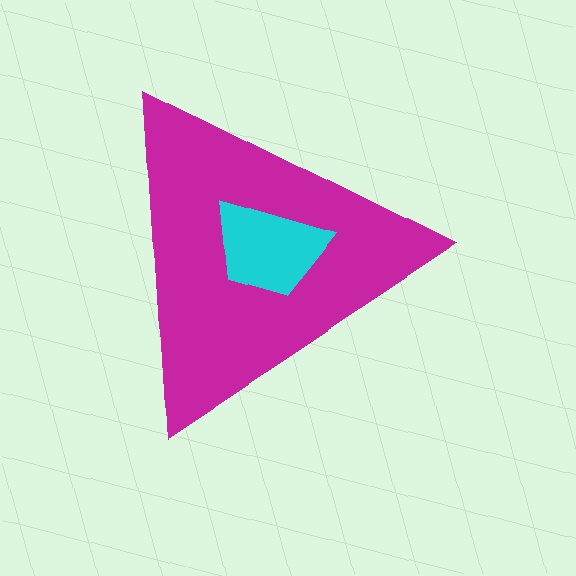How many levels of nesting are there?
2.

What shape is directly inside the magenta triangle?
The cyan trapezoid.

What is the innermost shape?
The cyan trapezoid.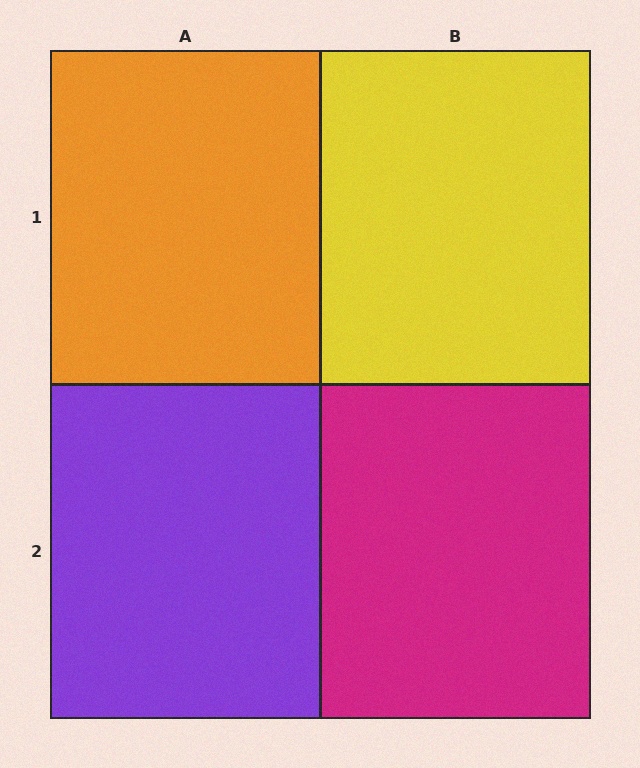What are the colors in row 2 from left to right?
Purple, magenta.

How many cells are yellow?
1 cell is yellow.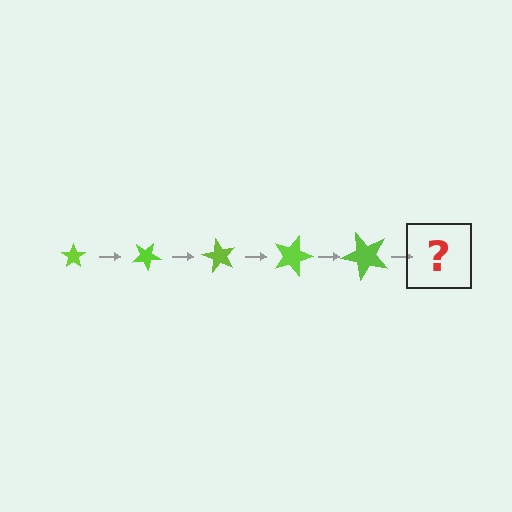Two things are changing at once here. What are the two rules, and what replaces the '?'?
The two rules are that the star grows larger each step and it rotates 30 degrees each step. The '?' should be a star, larger than the previous one and rotated 150 degrees from the start.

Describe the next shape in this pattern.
It should be a star, larger than the previous one and rotated 150 degrees from the start.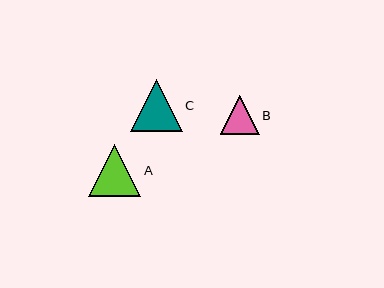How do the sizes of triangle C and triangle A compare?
Triangle C and triangle A are approximately the same size.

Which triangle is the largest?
Triangle C is the largest with a size of approximately 52 pixels.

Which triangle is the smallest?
Triangle B is the smallest with a size of approximately 39 pixels.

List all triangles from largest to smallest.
From largest to smallest: C, A, B.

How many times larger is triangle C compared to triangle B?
Triangle C is approximately 1.3 times the size of triangle B.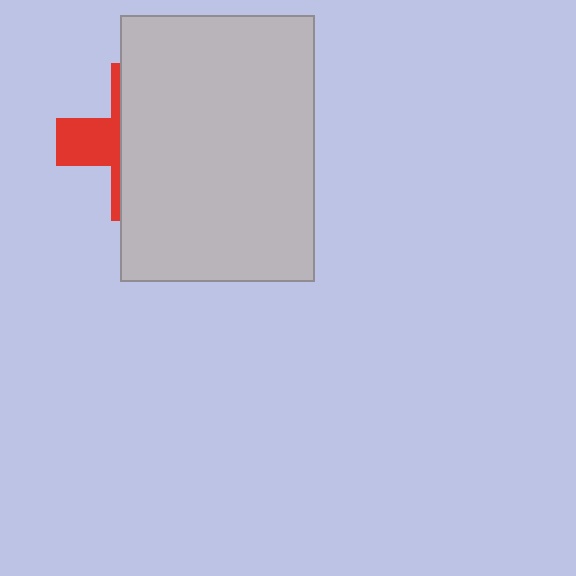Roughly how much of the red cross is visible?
A small part of it is visible (roughly 31%).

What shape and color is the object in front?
The object in front is a light gray rectangle.